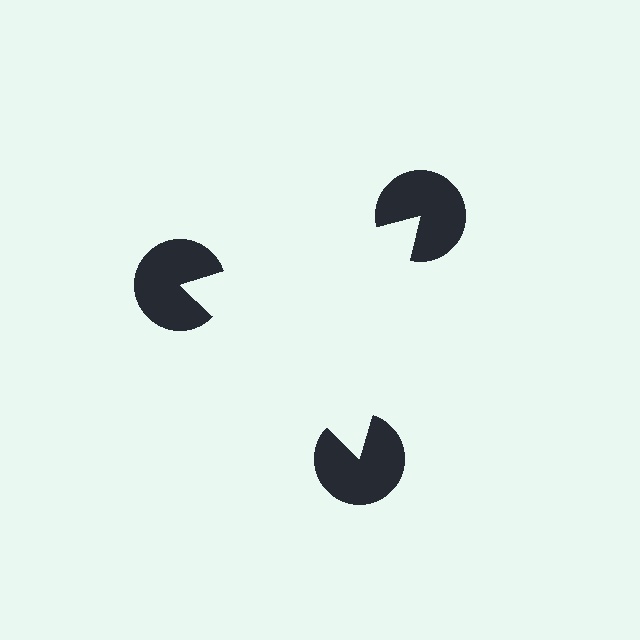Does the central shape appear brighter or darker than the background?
It typically appears slightly brighter than the background, even though no actual brightness change is drawn.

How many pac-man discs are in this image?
There are 3 — one at each vertex of the illusory triangle.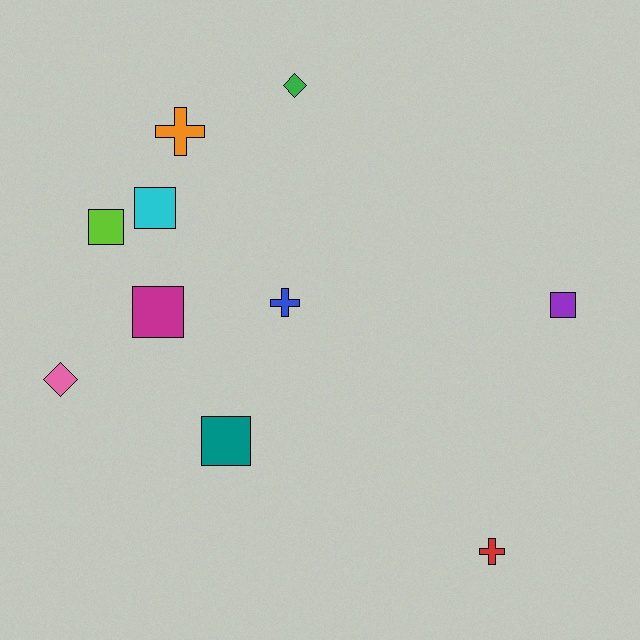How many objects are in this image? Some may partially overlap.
There are 10 objects.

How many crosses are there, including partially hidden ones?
There are 3 crosses.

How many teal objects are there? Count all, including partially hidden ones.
There is 1 teal object.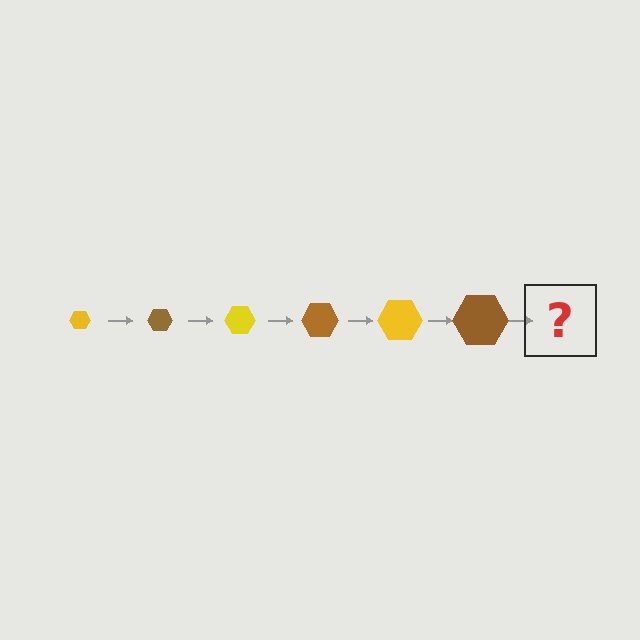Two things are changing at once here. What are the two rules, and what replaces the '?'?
The two rules are that the hexagon grows larger each step and the color cycles through yellow and brown. The '?' should be a yellow hexagon, larger than the previous one.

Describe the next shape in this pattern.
It should be a yellow hexagon, larger than the previous one.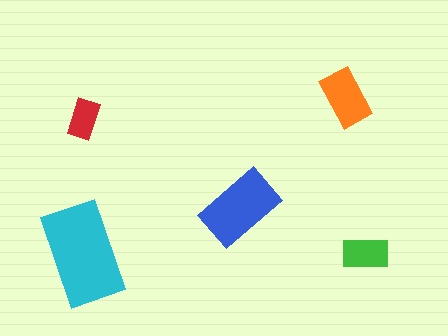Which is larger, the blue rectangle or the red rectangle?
The blue one.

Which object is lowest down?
The cyan rectangle is bottommost.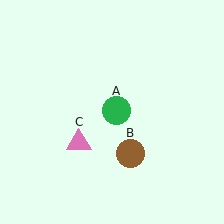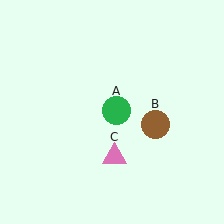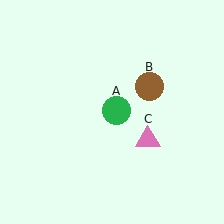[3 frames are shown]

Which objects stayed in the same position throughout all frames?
Green circle (object A) remained stationary.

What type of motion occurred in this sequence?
The brown circle (object B), pink triangle (object C) rotated counterclockwise around the center of the scene.